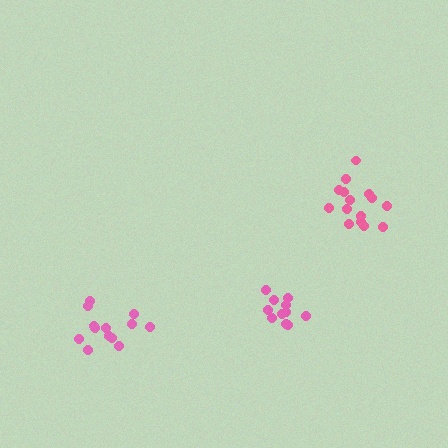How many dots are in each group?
Group 1: 11 dots, Group 2: 13 dots, Group 3: 15 dots (39 total).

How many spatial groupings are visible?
There are 3 spatial groupings.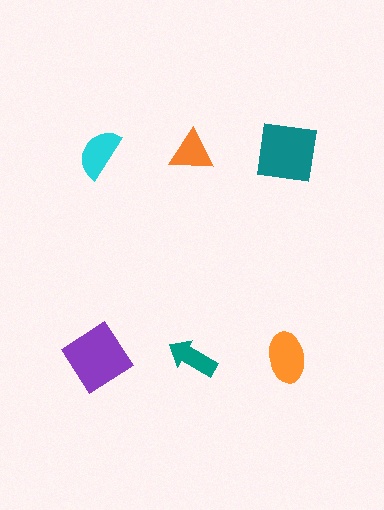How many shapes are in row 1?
3 shapes.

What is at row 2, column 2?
A teal arrow.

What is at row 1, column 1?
A cyan semicircle.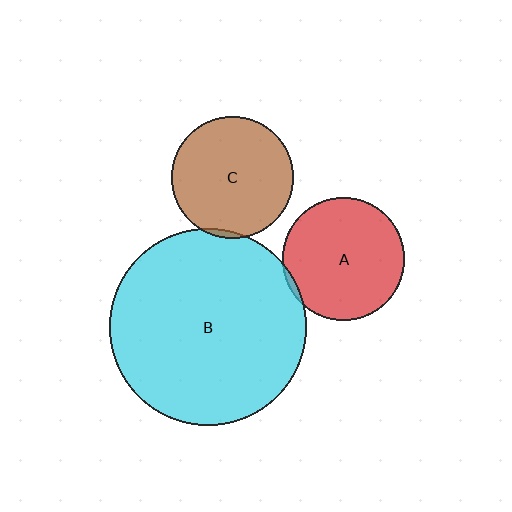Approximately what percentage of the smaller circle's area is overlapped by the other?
Approximately 5%.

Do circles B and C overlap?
Yes.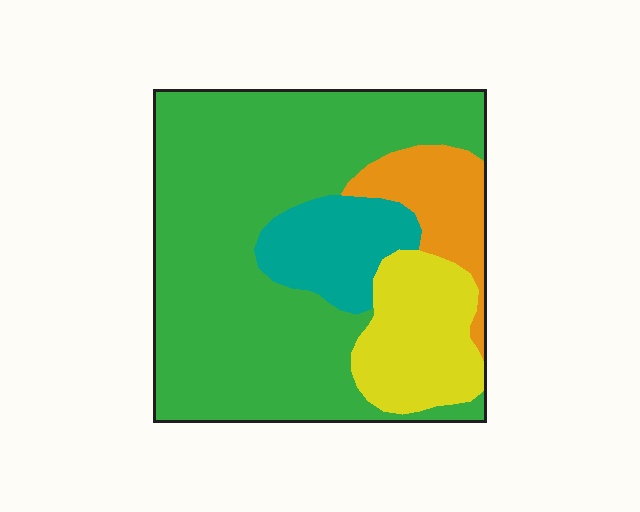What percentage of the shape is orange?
Orange covers 11% of the shape.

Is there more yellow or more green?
Green.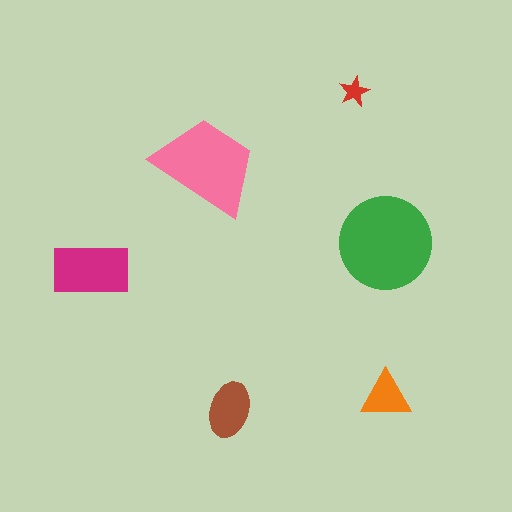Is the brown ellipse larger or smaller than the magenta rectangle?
Smaller.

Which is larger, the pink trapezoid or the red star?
The pink trapezoid.